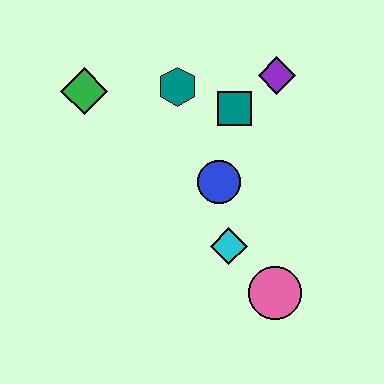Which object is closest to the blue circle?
The cyan diamond is closest to the blue circle.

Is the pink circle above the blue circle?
No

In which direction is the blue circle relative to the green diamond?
The blue circle is to the right of the green diamond.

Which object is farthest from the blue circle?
The green diamond is farthest from the blue circle.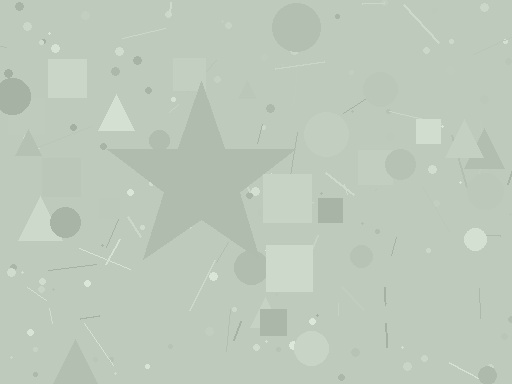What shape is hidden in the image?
A star is hidden in the image.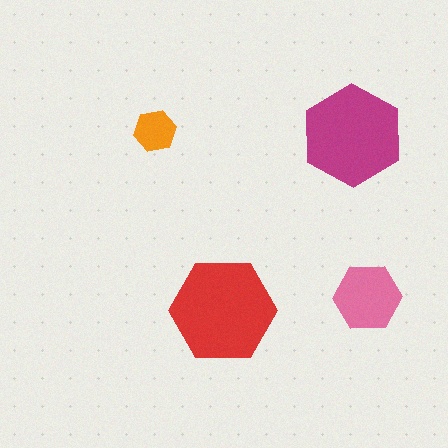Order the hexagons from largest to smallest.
the red one, the magenta one, the pink one, the orange one.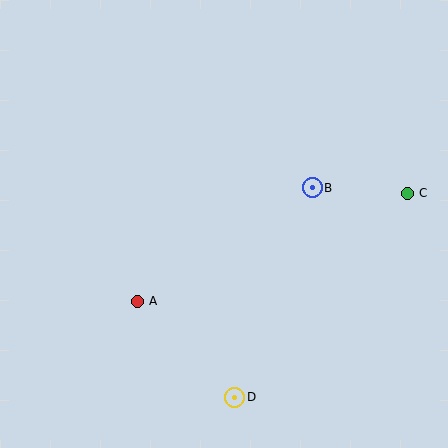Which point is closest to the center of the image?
Point B at (312, 188) is closest to the center.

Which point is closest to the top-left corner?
Point A is closest to the top-left corner.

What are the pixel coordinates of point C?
Point C is at (407, 193).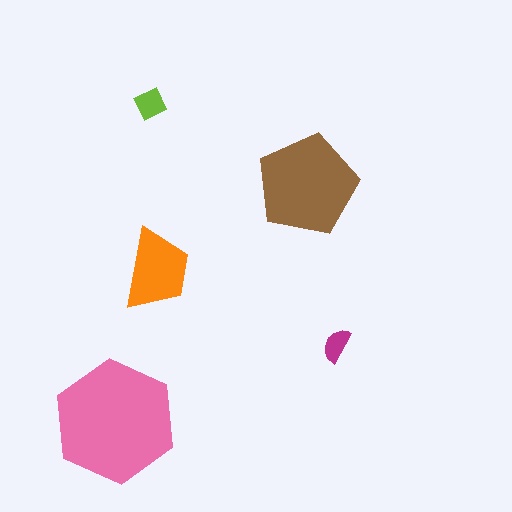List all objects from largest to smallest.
The pink hexagon, the brown pentagon, the orange trapezoid, the lime diamond, the magenta semicircle.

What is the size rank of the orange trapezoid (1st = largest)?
3rd.